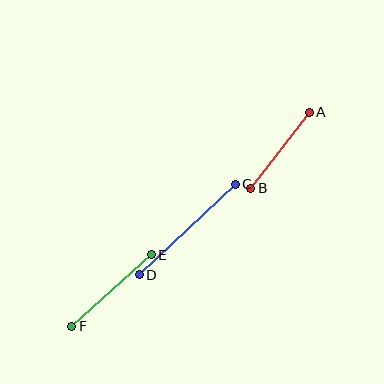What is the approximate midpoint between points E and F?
The midpoint is at approximately (112, 291) pixels.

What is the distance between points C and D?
The distance is approximately 132 pixels.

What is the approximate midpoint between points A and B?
The midpoint is at approximately (280, 150) pixels.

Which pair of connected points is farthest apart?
Points C and D are farthest apart.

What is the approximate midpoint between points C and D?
The midpoint is at approximately (187, 230) pixels.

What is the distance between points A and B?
The distance is approximately 96 pixels.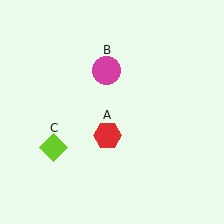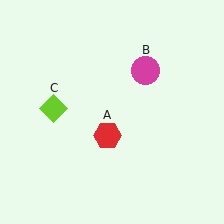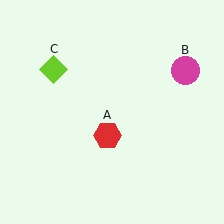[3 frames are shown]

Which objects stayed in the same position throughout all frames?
Red hexagon (object A) remained stationary.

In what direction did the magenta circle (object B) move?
The magenta circle (object B) moved right.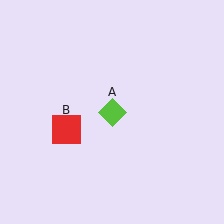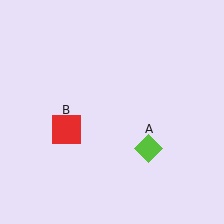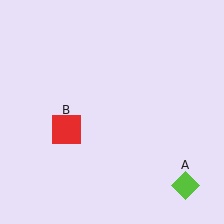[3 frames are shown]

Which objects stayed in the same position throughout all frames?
Red square (object B) remained stationary.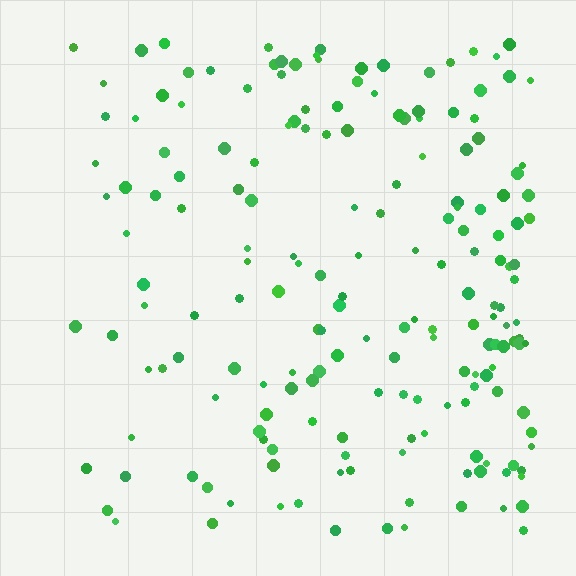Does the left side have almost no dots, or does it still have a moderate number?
Still a moderate number, just noticeably fewer than the right.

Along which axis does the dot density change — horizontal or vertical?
Horizontal.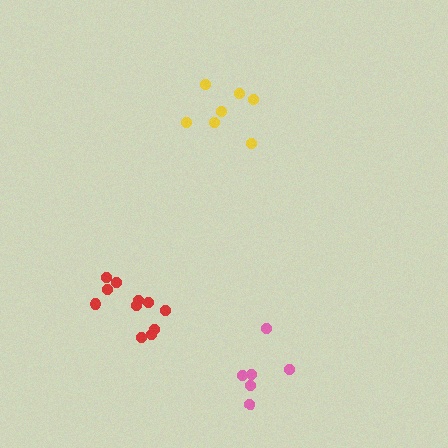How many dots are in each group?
Group 1: 7 dots, Group 2: 11 dots, Group 3: 6 dots (24 total).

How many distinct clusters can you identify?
There are 3 distinct clusters.